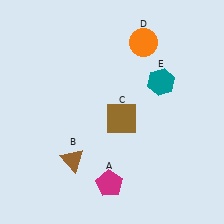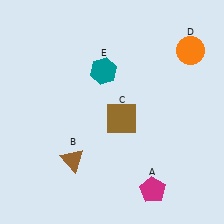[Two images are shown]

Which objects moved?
The objects that moved are: the magenta pentagon (A), the orange circle (D), the teal hexagon (E).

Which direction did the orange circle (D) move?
The orange circle (D) moved right.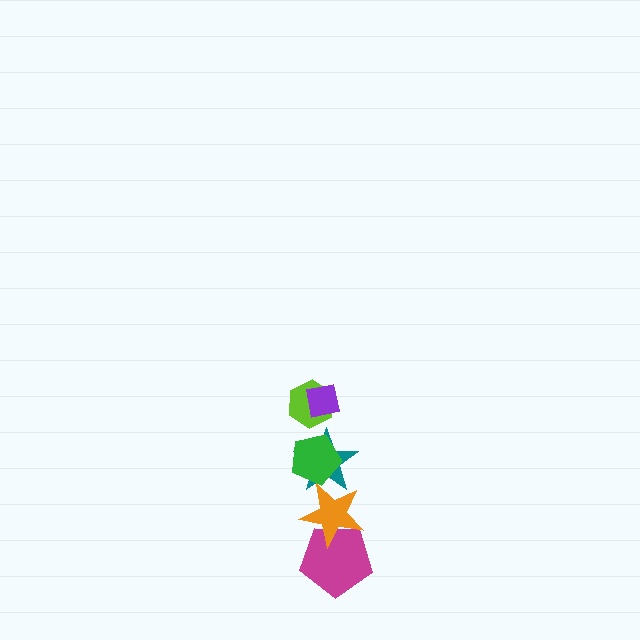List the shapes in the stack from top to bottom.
From top to bottom: the purple square, the lime hexagon, the green pentagon, the teal star, the orange star, the magenta pentagon.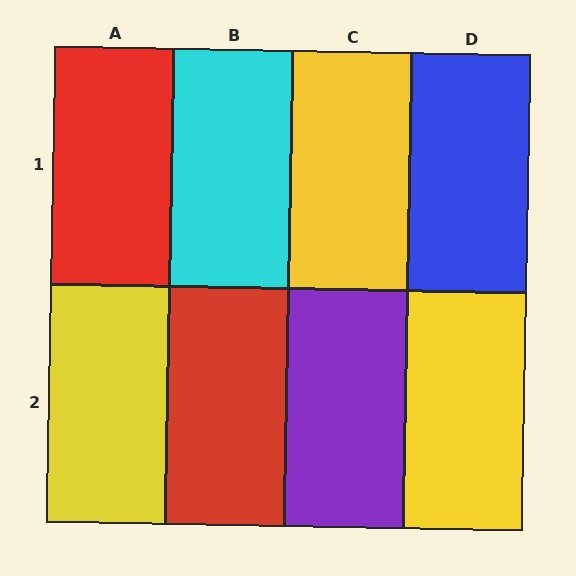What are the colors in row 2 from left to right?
Yellow, red, purple, yellow.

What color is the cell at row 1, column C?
Yellow.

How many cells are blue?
1 cell is blue.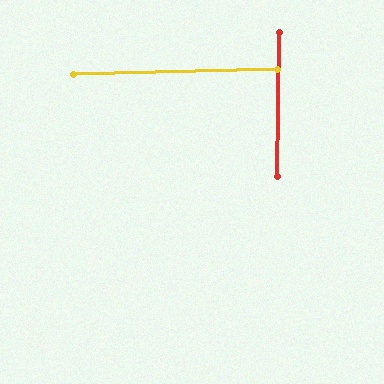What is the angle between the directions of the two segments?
Approximately 88 degrees.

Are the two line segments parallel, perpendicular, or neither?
Perpendicular — they meet at approximately 88°.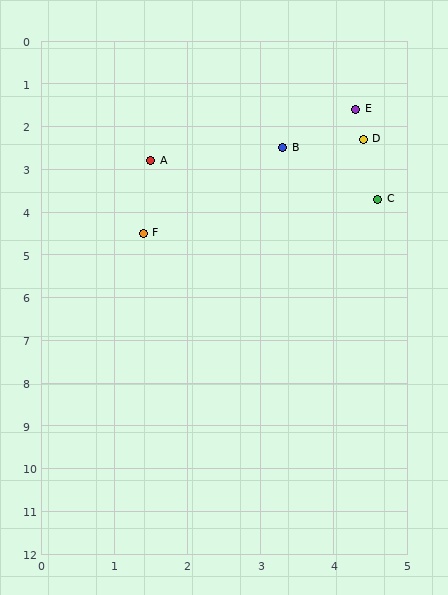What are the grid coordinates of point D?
Point D is at approximately (4.4, 2.3).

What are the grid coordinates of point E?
Point E is at approximately (4.3, 1.6).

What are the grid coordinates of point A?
Point A is at approximately (1.5, 2.8).